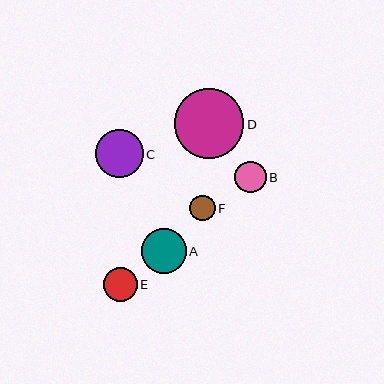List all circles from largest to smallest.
From largest to smallest: D, C, A, E, B, F.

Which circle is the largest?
Circle D is the largest with a size of approximately 70 pixels.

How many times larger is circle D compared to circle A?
Circle D is approximately 1.5 times the size of circle A.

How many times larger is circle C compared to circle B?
Circle C is approximately 1.5 times the size of circle B.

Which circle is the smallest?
Circle F is the smallest with a size of approximately 25 pixels.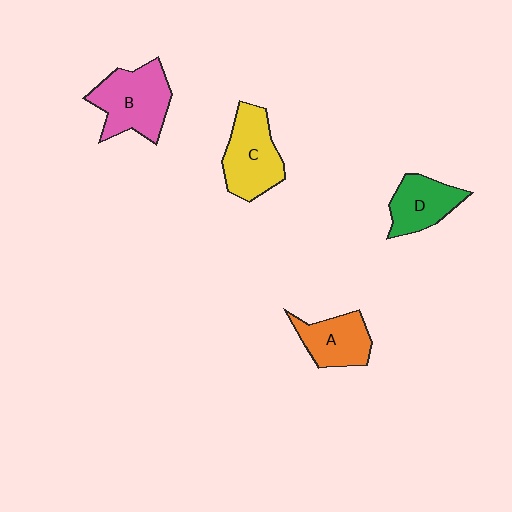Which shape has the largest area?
Shape B (pink).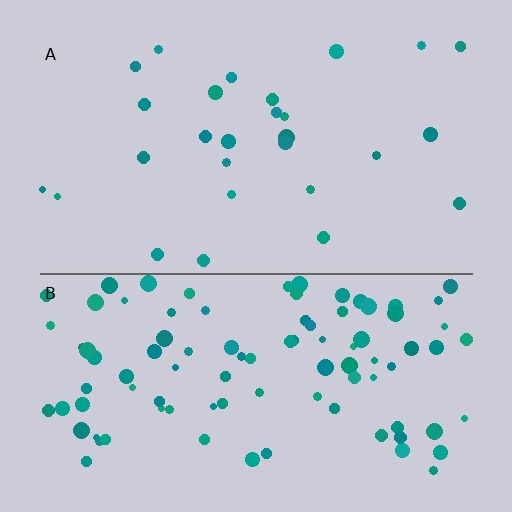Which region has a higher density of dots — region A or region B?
B (the bottom).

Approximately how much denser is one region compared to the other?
Approximately 3.5× — region B over region A.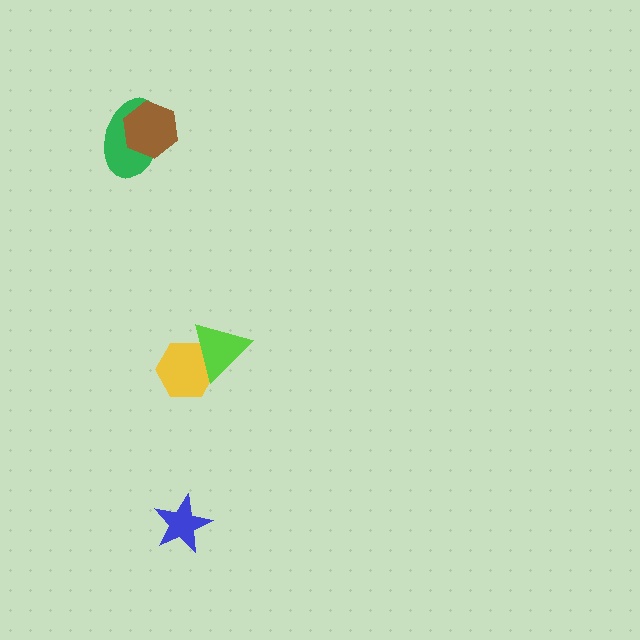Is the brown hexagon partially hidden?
No, no other shape covers it.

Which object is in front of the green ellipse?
The brown hexagon is in front of the green ellipse.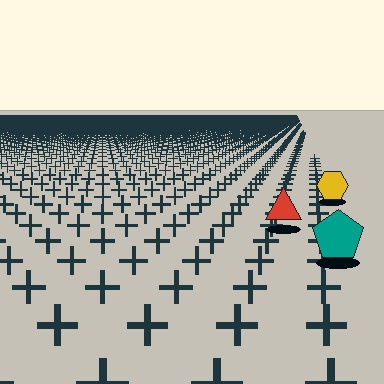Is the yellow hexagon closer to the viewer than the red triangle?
No. The red triangle is closer — you can tell from the texture gradient: the ground texture is coarser near it.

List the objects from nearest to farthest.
From nearest to farthest: the teal pentagon, the red triangle, the yellow hexagon.